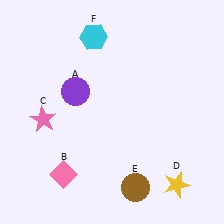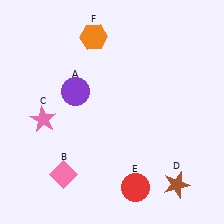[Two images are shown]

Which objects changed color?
D changed from yellow to brown. E changed from brown to red. F changed from cyan to orange.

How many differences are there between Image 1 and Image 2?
There are 3 differences between the two images.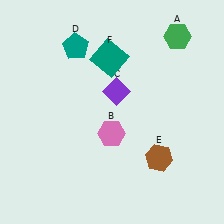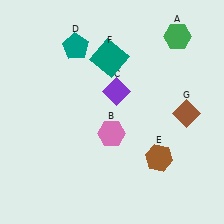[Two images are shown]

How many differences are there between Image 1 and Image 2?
There is 1 difference between the two images.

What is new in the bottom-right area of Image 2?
A brown diamond (G) was added in the bottom-right area of Image 2.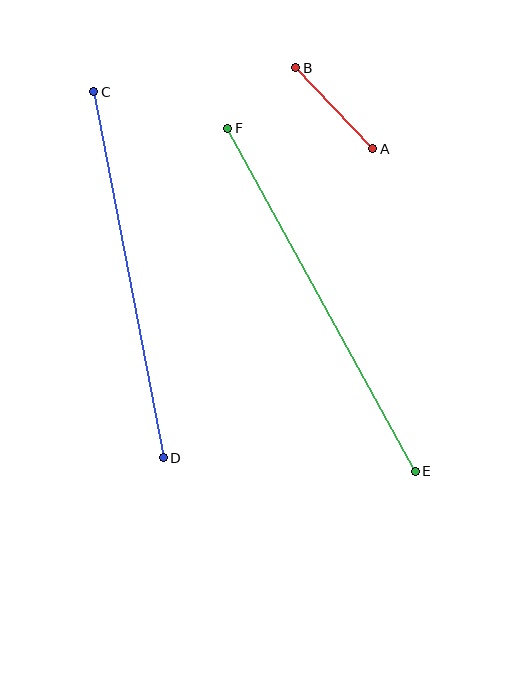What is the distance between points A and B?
The distance is approximately 112 pixels.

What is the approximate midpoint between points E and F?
The midpoint is at approximately (321, 300) pixels.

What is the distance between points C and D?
The distance is approximately 373 pixels.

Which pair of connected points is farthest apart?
Points E and F are farthest apart.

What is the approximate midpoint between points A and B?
The midpoint is at approximately (334, 108) pixels.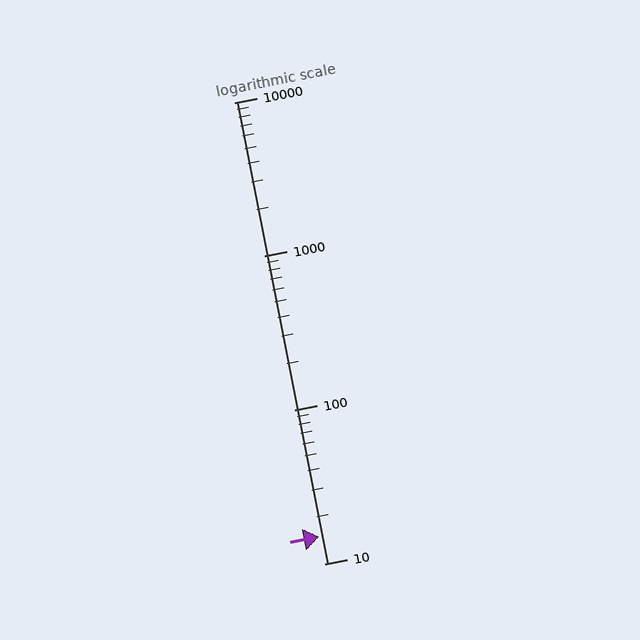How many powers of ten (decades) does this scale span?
The scale spans 3 decades, from 10 to 10000.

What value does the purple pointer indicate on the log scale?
The pointer indicates approximately 15.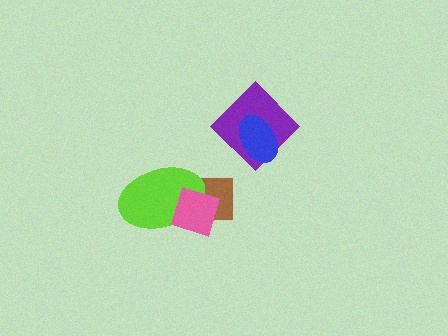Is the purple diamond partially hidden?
Yes, it is partially covered by another shape.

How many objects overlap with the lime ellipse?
2 objects overlap with the lime ellipse.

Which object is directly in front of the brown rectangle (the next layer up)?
The lime ellipse is directly in front of the brown rectangle.